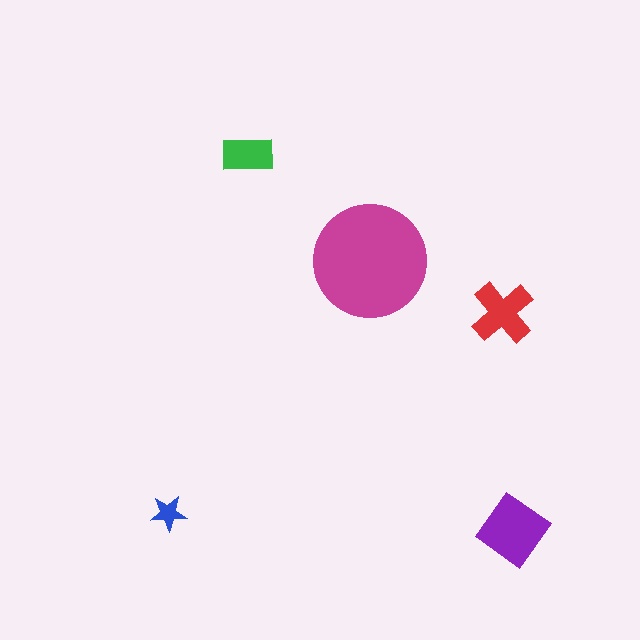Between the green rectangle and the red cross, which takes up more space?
The red cross.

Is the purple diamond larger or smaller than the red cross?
Larger.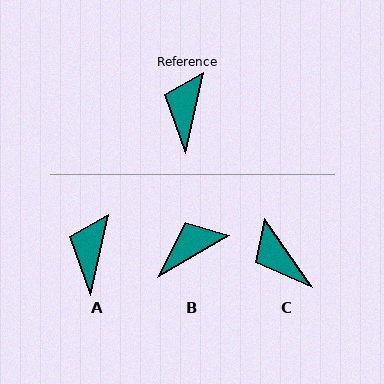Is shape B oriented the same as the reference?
No, it is off by about 46 degrees.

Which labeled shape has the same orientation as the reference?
A.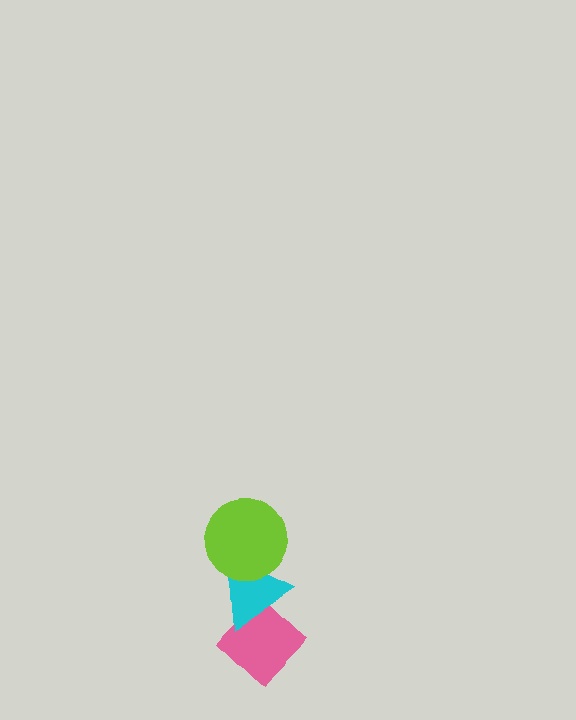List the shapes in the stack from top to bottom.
From top to bottom: the lime circle, the cyan triangle, the pink diamond.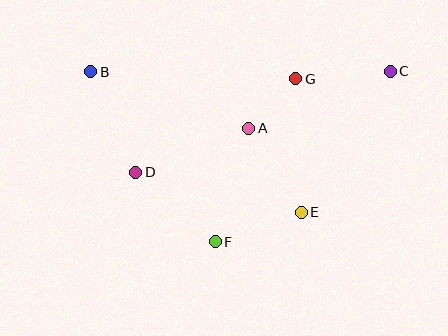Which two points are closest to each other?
Points A and G are closest to each other.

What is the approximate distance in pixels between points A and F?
The distance between A and F is approximately 118 pixels.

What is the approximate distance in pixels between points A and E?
The distance between A and E is approximately 99 pixels.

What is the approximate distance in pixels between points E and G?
The distance between E and G is approximately 133 pixels.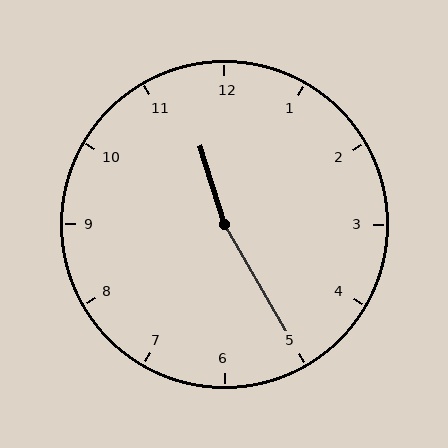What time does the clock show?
11:25.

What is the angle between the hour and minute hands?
Approximately 168 degrees.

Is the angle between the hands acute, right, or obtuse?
It is obtuse.